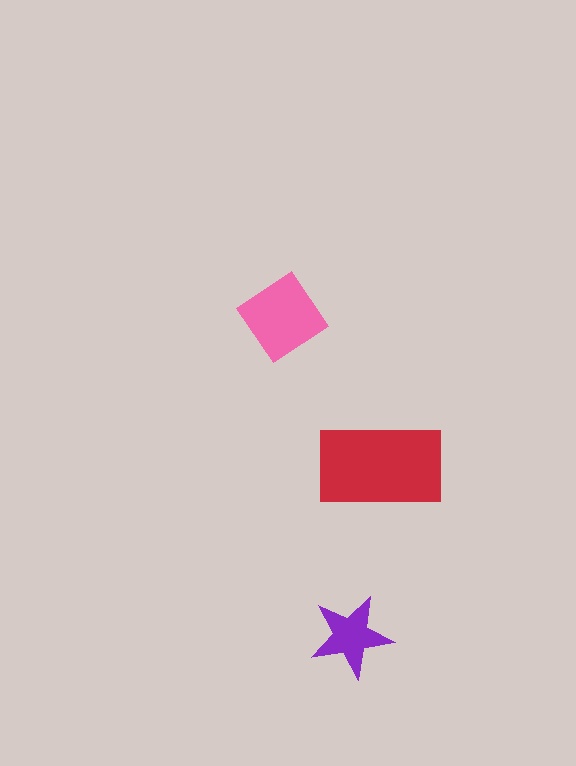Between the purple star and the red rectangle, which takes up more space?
The red rectangle.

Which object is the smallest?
The purple star.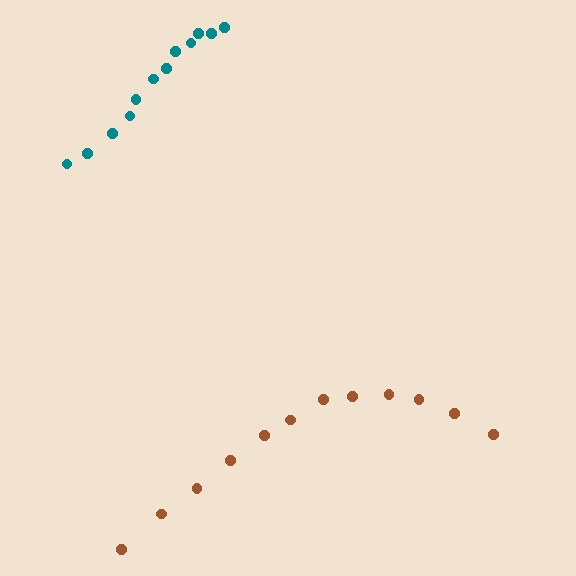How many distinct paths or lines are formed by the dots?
There are 2 distinct paths.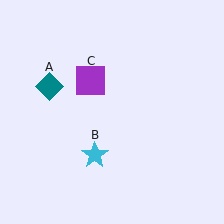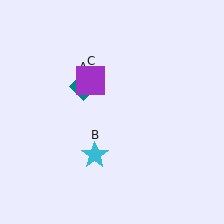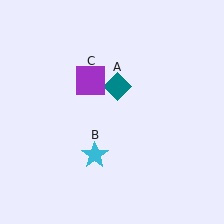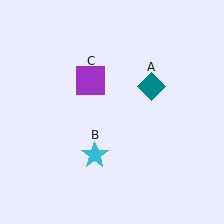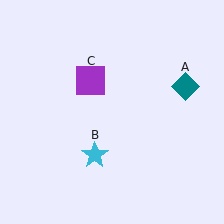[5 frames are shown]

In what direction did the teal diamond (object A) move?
The teal diamond (object A) moved right.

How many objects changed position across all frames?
1 object changed position: teal diamond (object A).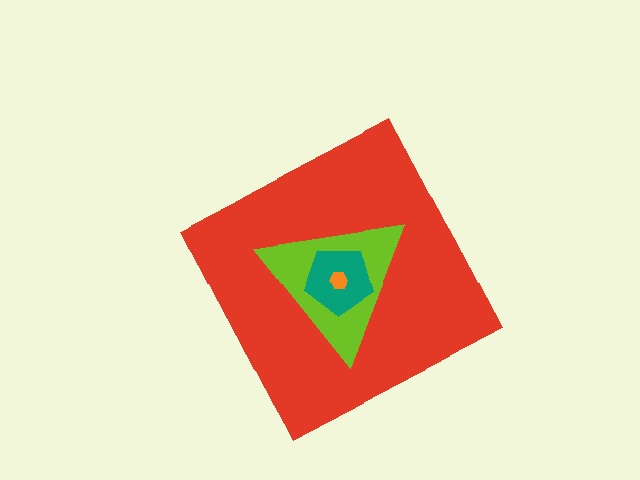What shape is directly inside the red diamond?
The lime triangle.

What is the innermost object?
The orange hexagon.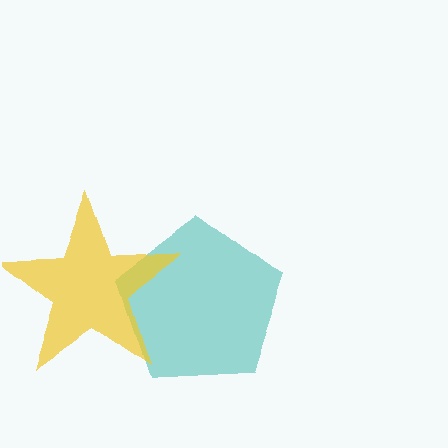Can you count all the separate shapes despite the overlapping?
Yes, there are 2 separate shapes.